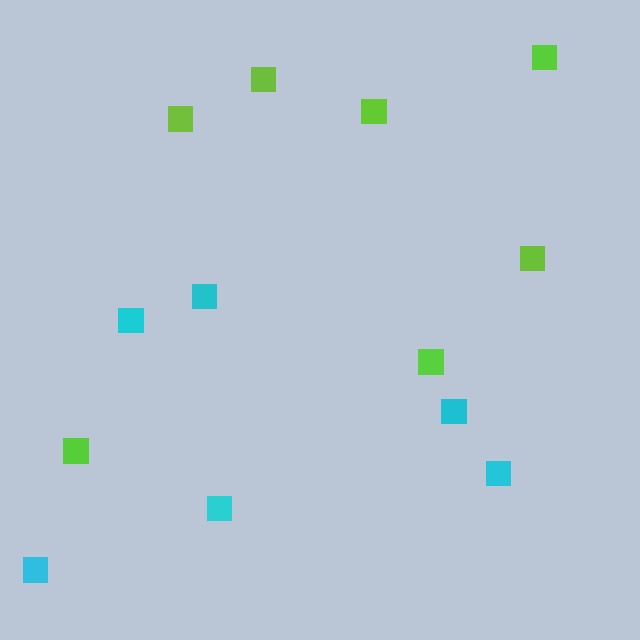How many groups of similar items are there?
There are 2 groups: one group of lime squares (7) and one group of cyan squares (6).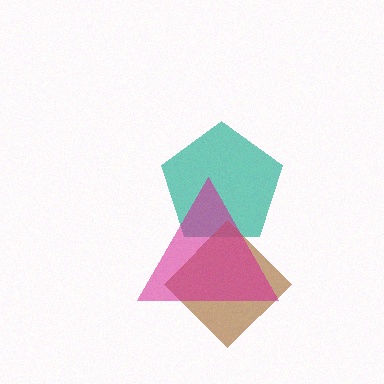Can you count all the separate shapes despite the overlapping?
Yes, there are 3 separate shapes.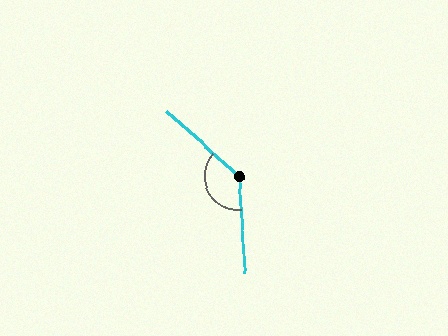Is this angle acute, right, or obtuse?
It is obtuse.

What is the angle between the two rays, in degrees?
Approximately 136 degrees.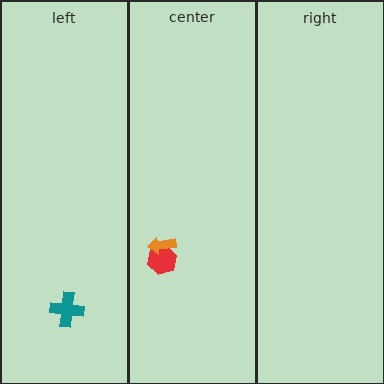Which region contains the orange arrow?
The center region.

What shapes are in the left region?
The teal cross.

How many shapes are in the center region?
2.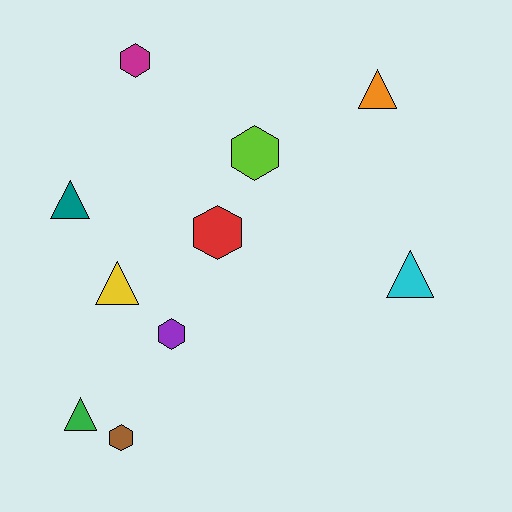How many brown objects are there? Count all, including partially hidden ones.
There is 1 brown object.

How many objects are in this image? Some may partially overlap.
There are 10 objects.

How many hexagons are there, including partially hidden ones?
There are 5 hexagons.